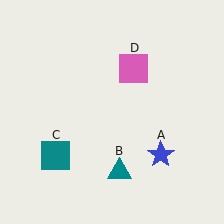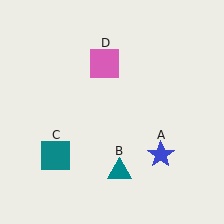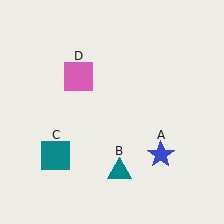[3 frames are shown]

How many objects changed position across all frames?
1 object changed position: pink square (object D).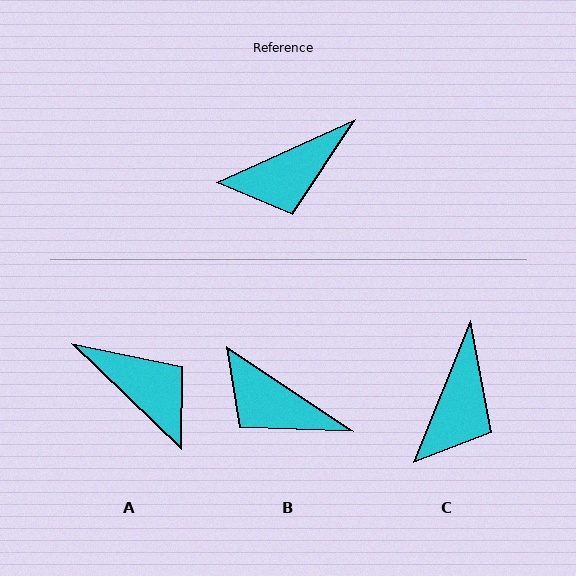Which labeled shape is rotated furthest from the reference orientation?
A, about 112 degrees away.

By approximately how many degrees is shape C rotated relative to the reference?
Approximately 44 degrees counter-clockwise.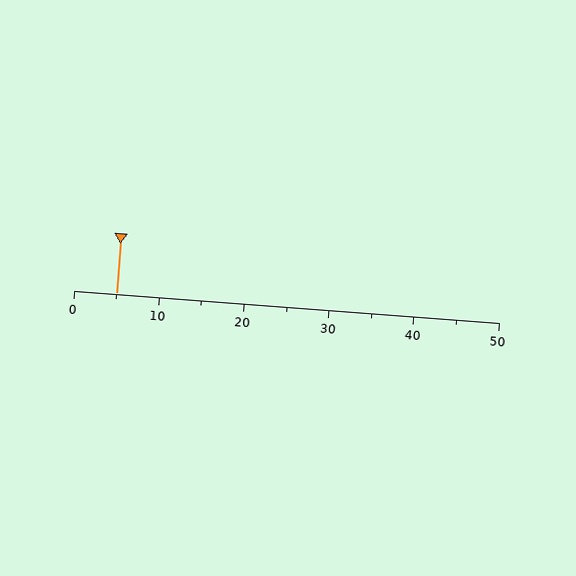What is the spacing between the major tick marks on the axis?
The major ticks are spaced 10 apart.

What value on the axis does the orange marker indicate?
The marker indicates approximately 5.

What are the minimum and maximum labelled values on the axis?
The axis runs from 0 to 50.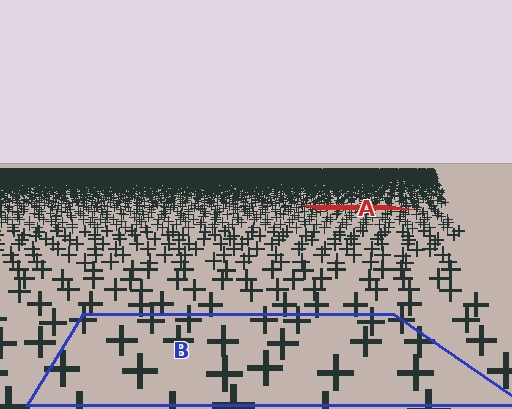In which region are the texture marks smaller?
The texture marks are smaller in region A, because it is farther away.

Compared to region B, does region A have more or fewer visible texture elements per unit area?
Region A has more texture elements per unit area — they are packed more densely because it is farther away.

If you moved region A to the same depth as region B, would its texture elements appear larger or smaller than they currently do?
They would appear larger. At a closer depth, the same texture elements are projected at a bigger on-screen size.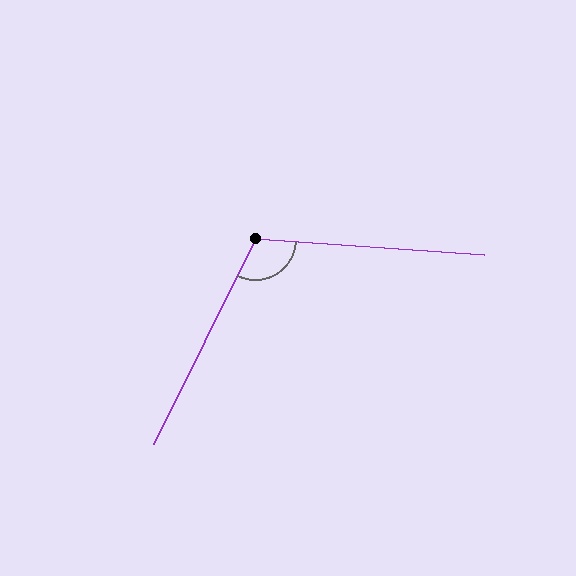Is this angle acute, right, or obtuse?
It is obtuse.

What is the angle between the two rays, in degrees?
Approximately 112 degrees.